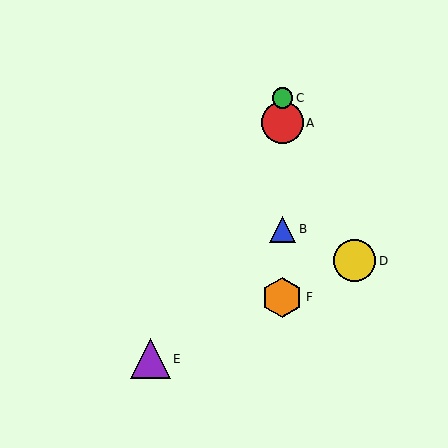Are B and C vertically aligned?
Yes, both are at x≈282.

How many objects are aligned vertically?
4 objects (A, B, C, F) are aligned vertically.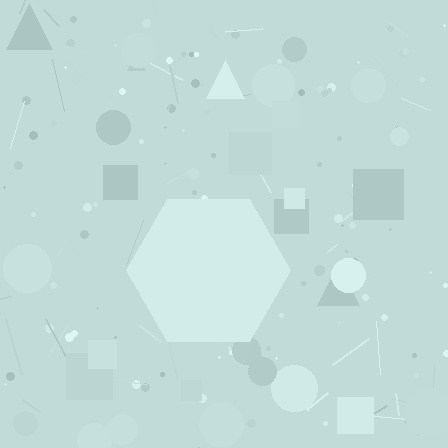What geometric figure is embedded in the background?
A hexagon is embedded in the background.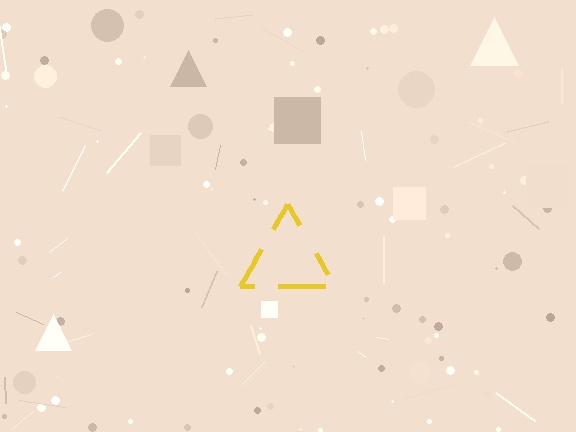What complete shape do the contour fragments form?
The contour fragments form a triangle.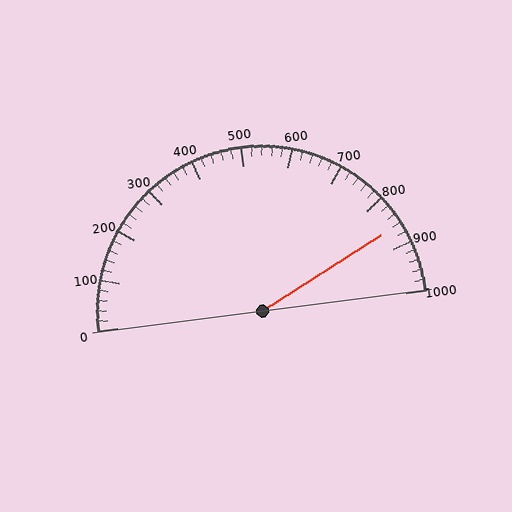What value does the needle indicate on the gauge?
The needle indicates approximately 860.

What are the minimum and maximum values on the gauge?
The gauge ranges from 0 to 1000.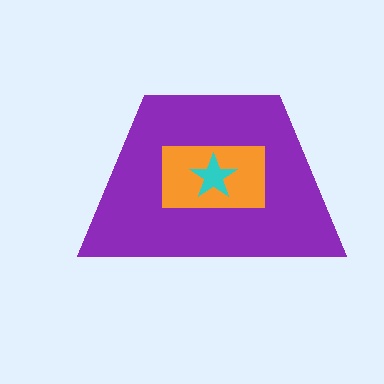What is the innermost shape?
The cyan star.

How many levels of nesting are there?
3.